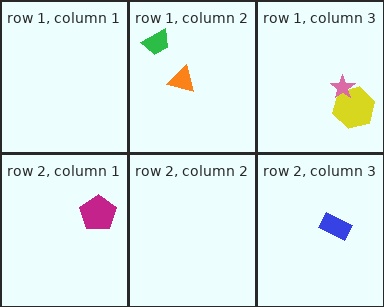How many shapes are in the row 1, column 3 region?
2.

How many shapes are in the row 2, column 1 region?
1.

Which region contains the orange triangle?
The row 1, column 2 region.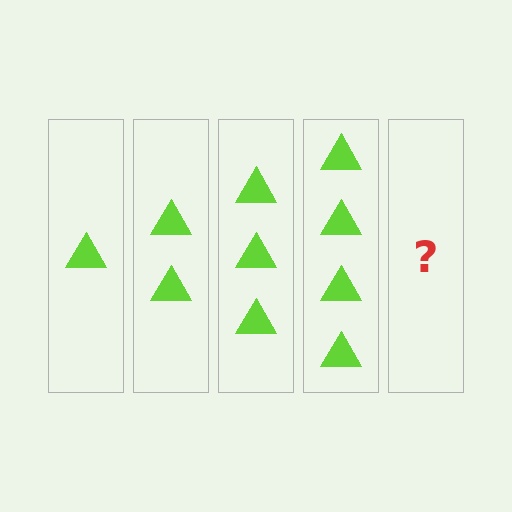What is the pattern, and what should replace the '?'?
The pattern is that each step adds one more triangle. The '?' should be 5 triangles.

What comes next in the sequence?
The next element should be 5 triangles.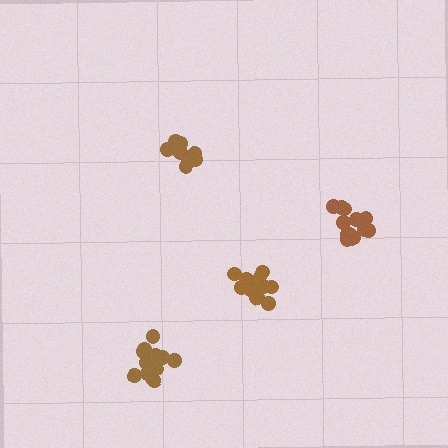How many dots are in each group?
Group 1: 12 dots, Group 2: 12 dots, Group 3: 13 dots, Group 4: 14 dots (51 total).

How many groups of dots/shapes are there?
There are 4 groups.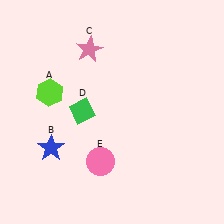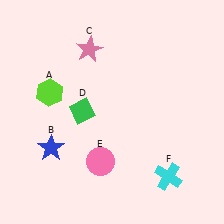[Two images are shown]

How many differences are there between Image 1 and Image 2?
There is 1 difference between the two images.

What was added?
A cyan cross (F) was added in Image 2.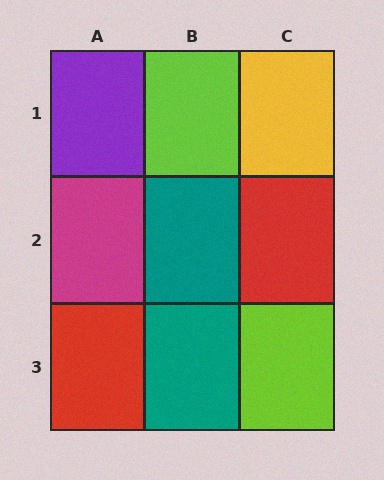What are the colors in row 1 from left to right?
Purple, lime, yellow.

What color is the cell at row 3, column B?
Teal.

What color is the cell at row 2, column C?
Red.